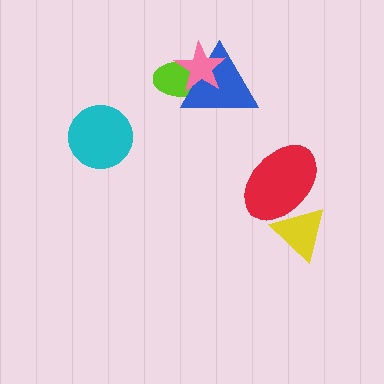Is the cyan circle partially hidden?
No, no other shape covers it.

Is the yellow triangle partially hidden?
Yes, it is partially covered by another shape.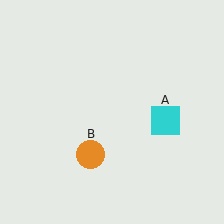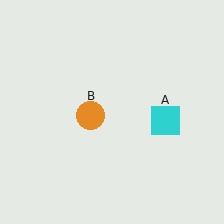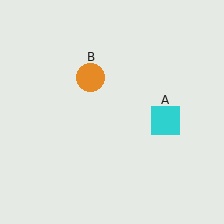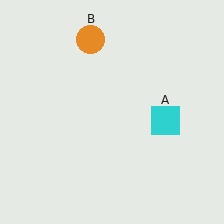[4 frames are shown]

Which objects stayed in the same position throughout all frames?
Cyan square (object A) remained stationary.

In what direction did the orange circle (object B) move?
The orange circle (object B) moved up.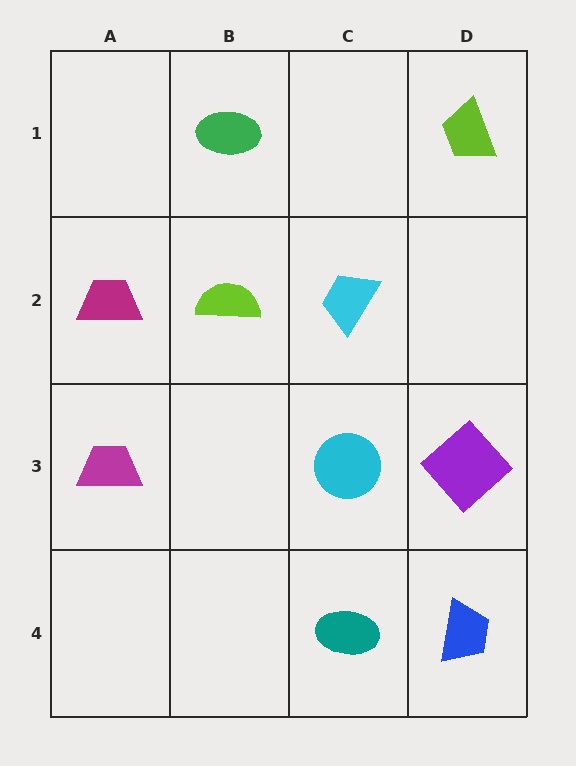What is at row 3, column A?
A magenta trapezoid.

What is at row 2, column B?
A lime semicircle.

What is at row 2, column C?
A cyan trapezoid.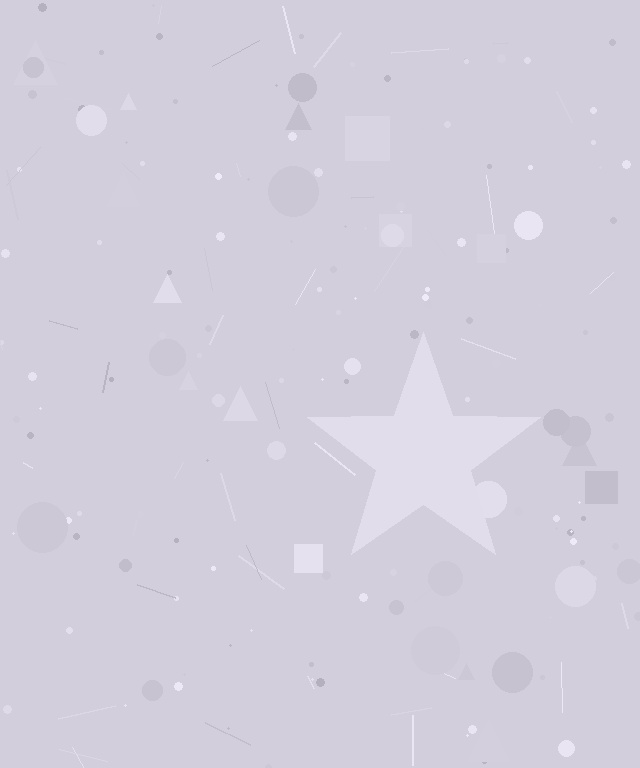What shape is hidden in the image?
A star is hidden in the image.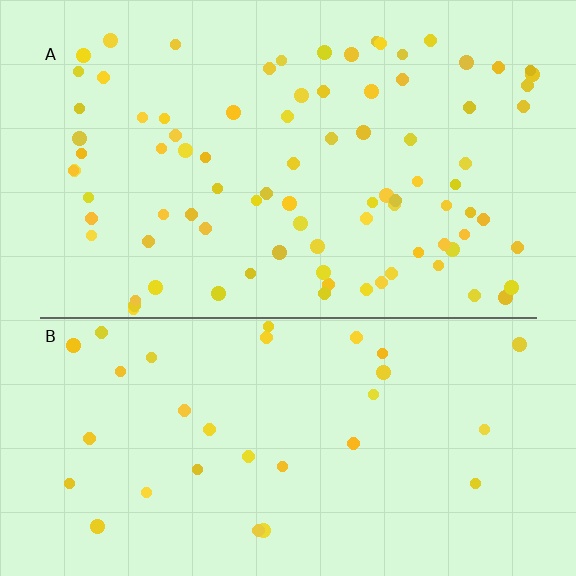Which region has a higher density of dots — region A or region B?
A (the top).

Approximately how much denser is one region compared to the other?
Approximately 2.7× — region A over region B.